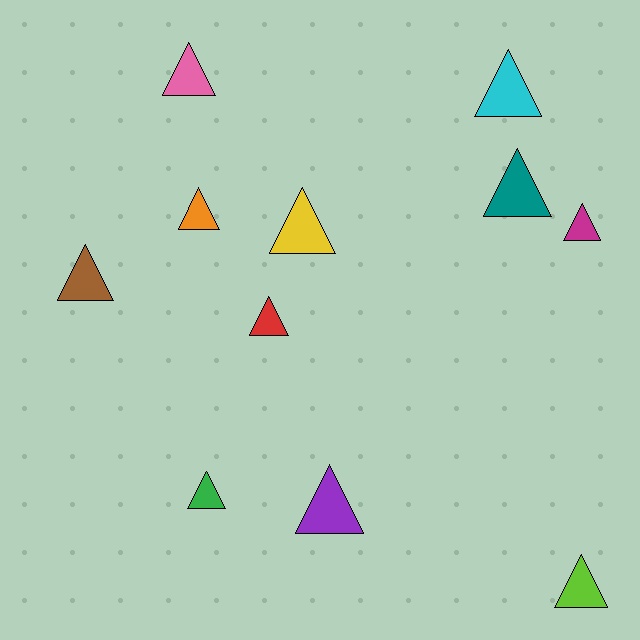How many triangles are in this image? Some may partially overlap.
There are 11 triangles.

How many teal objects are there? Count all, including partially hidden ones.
There is 1 teal object.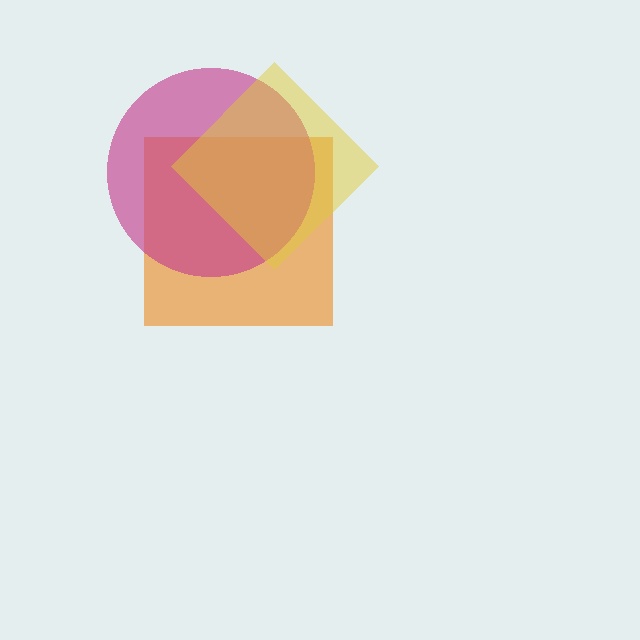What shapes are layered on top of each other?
The layered shapes are: an orange square, a magenta circle, a yellow diamond.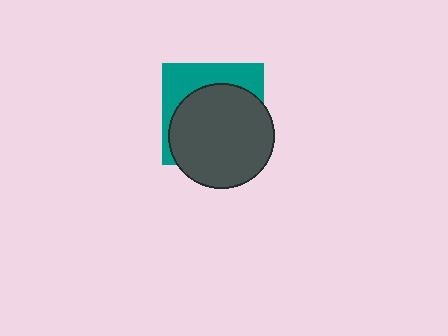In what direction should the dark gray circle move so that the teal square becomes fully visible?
The dark gray circle should move toward the lower-right. That is the shortest direction to clear the overlap and leave the teal square fully visible.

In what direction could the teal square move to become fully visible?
The teal square could move toward the upper-left. That would shift it out from behind the dark gray circle entirely.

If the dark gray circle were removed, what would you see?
You would see the complete teal square.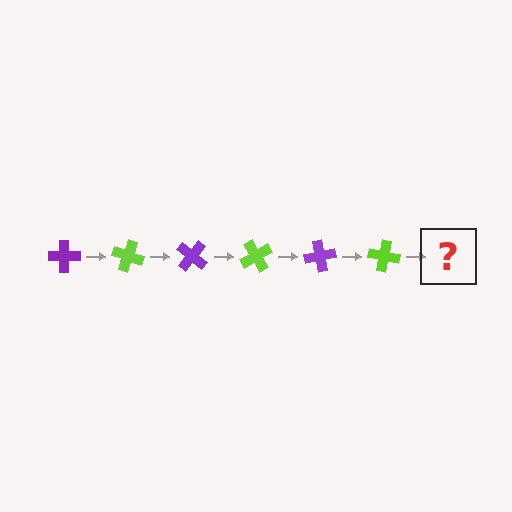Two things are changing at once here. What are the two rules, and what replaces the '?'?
The two rules are that it rotates 20 degrees each step and the color cycles through purple and lime. The '?' should be a purple cross, rotated 120 degrees from the start.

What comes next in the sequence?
The next element should be a purple cross, rotated 120 degrees from the start.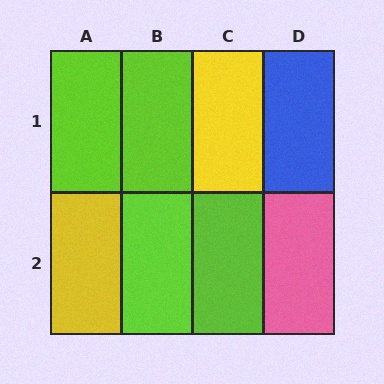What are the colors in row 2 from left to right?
Yellow, lime, lime, pink.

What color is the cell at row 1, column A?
Lime.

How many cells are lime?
4 cells are lime.